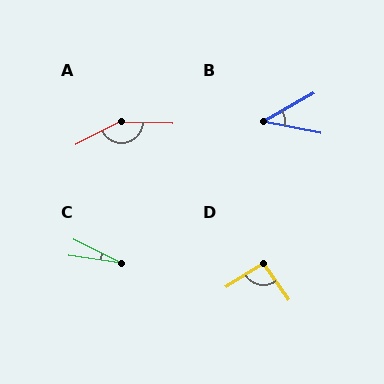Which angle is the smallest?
C, at approximately 18 degrees.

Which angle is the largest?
A, at approximately 151 degrees.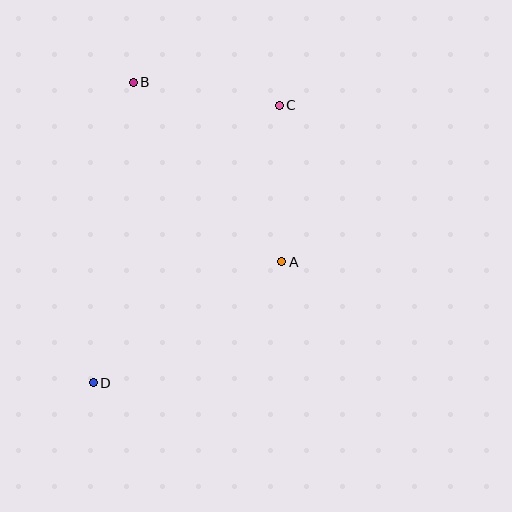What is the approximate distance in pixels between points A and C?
The distance between A and C is approximately 156 pixels.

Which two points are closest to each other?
Points B and C are closest to each other.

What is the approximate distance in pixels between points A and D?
The distance between A and D is approximately 224 pixels.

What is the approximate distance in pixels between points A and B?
The distance between A and B is approximately 233 pixels.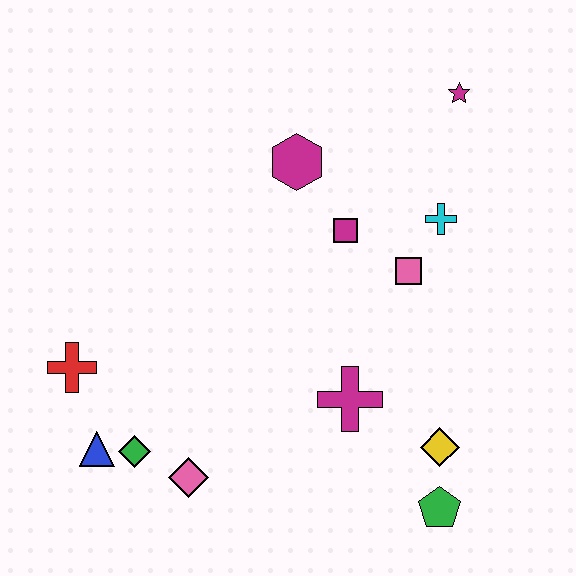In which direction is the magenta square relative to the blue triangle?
The magenta square is to the right of the blue triangle.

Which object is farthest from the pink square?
The blue triangle is farthest from the pink square.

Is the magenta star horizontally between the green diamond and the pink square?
No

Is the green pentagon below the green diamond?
Yes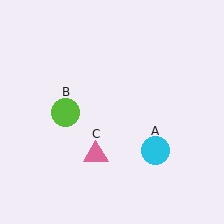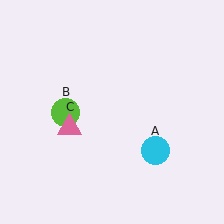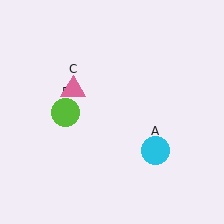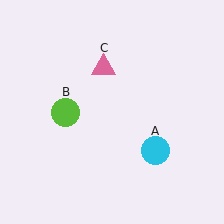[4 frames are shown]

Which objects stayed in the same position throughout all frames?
Cyan circle (object A) and lime circle (object B) remained stationary.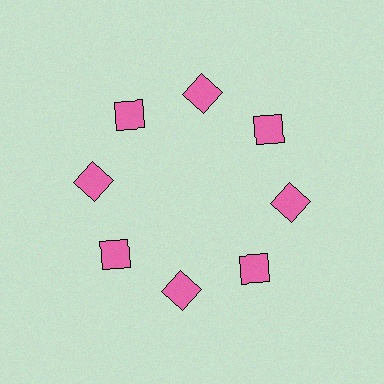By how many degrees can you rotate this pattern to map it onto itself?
The pattern maps onto itself every 45 degrees of rotation.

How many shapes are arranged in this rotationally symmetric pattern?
There are 8 shapes, arranged in 8 groups of 1.